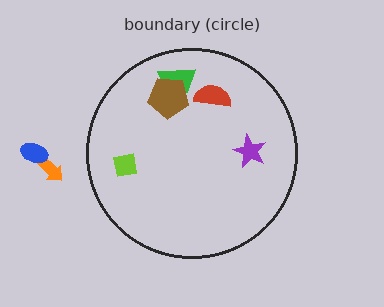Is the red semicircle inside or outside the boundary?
Inside.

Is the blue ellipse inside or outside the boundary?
Outside.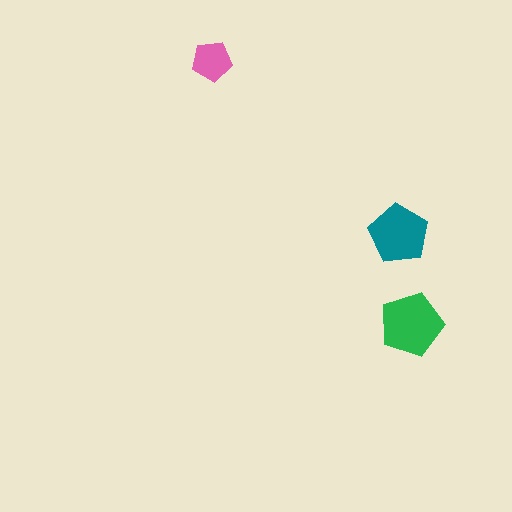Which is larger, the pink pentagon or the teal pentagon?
The teal one.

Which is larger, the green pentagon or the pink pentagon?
The green one.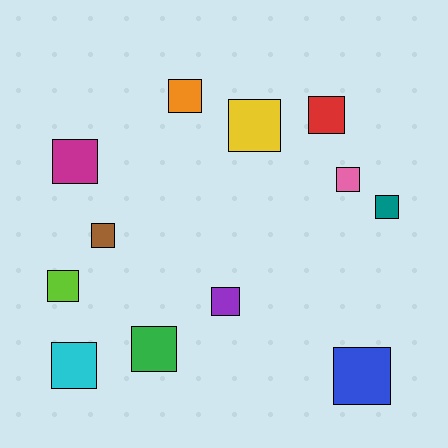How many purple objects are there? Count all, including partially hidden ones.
There is 1 purple object.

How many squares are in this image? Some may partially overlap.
There are 12 squares.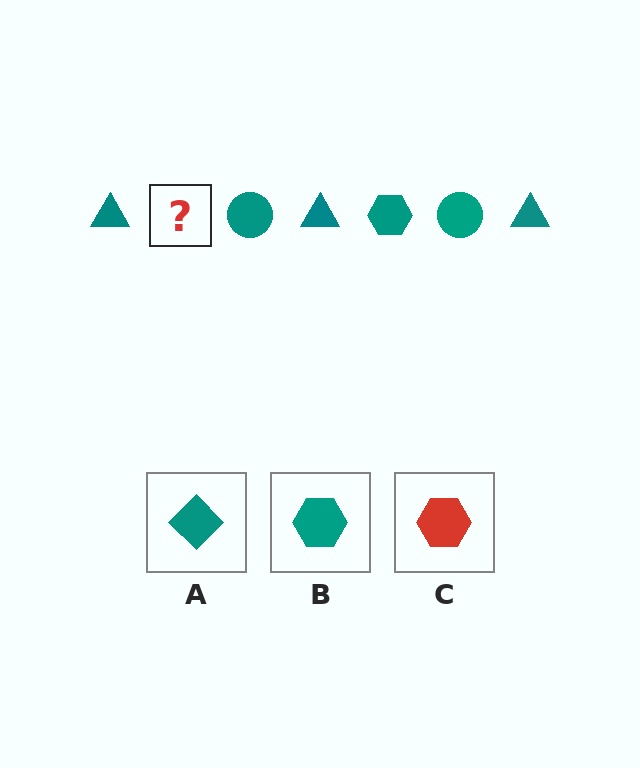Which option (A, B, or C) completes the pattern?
B.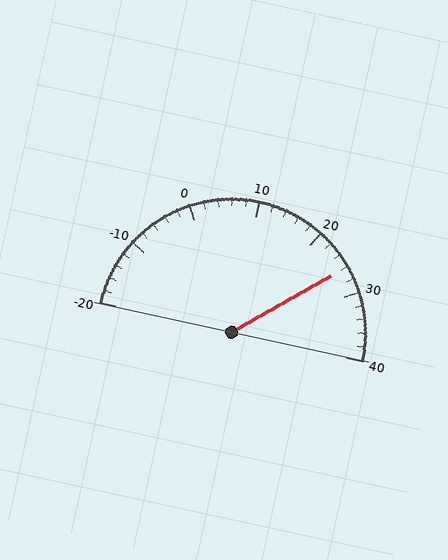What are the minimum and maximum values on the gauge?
The gauge ranges from -20 to 40.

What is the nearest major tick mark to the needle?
The nearest major tick mark is 30.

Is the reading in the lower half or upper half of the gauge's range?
The reading is in the upper half of the range (-20 to 40).